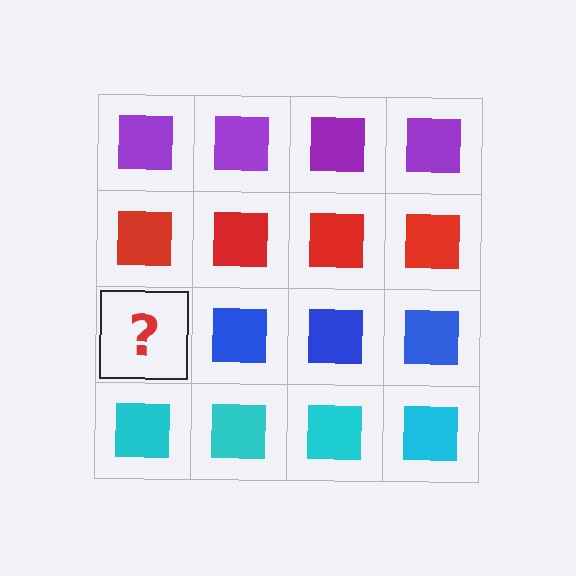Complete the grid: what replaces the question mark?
The question mark should be replaced with a blue square.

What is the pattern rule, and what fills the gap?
The rule is that each row has a consistent color. The gap should be filled with a blue square.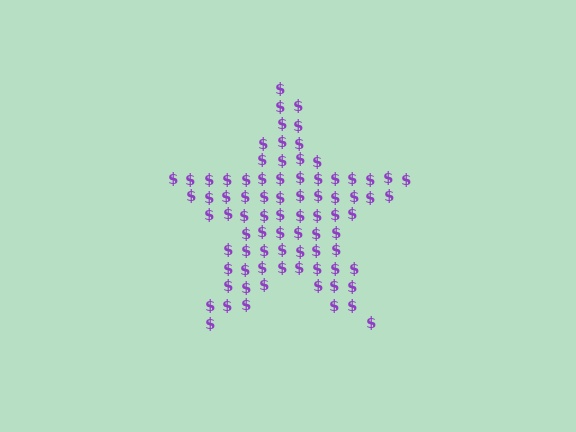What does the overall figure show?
The overall figure shows a star.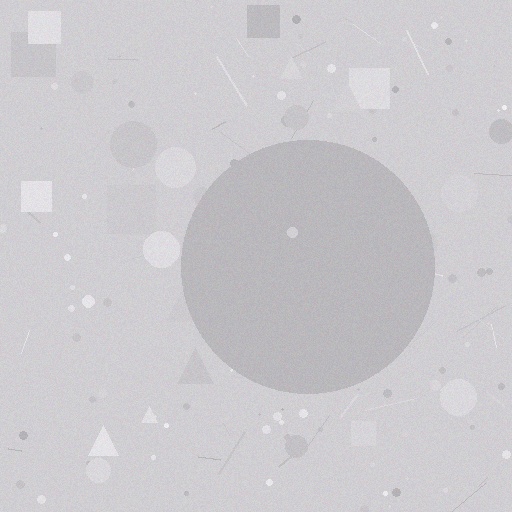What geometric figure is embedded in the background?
A circle is embedded in the background.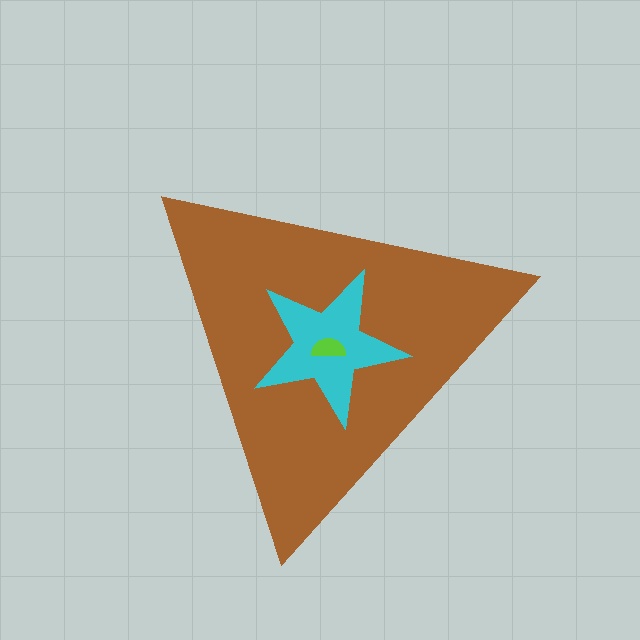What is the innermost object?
The lime semicircle.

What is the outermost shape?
The brown triangle.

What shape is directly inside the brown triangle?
The cyan star.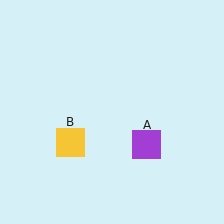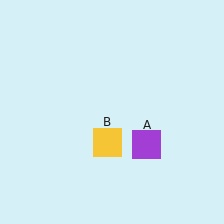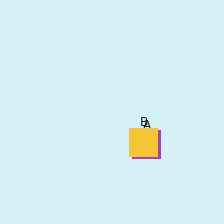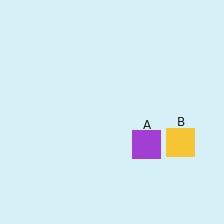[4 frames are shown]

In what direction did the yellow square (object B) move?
The yellow square (object B) moved right.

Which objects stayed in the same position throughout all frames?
Purple square (object A) remained stationary.